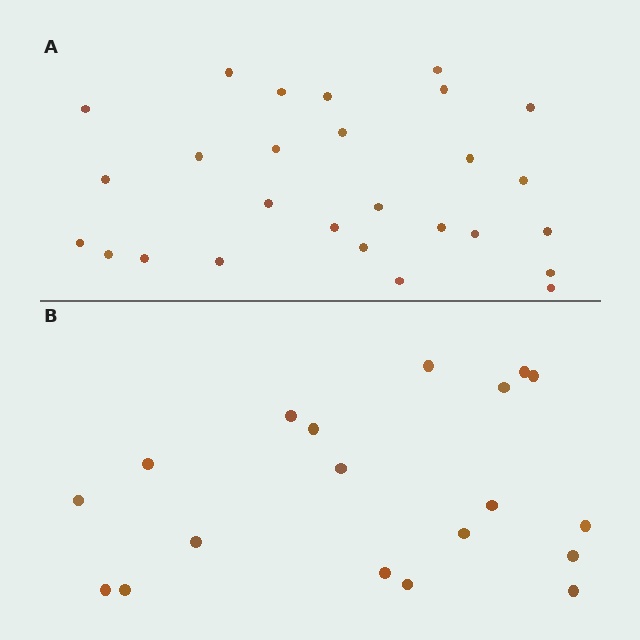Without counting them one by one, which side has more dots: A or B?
Region A (the top region) has more dots.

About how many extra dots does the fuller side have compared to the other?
Region A has roughly 8 or so more dots than region B.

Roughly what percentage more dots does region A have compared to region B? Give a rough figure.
About 40% more.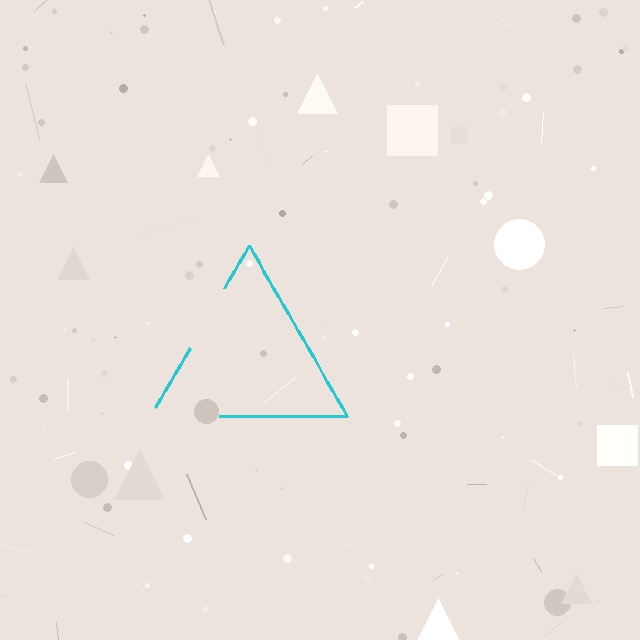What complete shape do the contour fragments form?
The contour fragments form a triangle.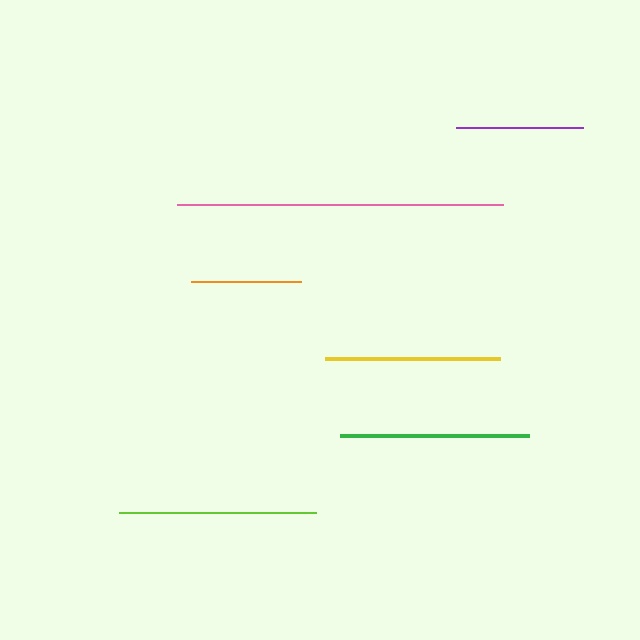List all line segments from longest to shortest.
From longest to shortest: pink, lime, green, yellow, purple, orange.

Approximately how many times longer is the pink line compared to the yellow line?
The pink line is approximately 1.9 times the length of the yellow line.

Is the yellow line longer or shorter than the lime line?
The lime line is longer than the yellow line.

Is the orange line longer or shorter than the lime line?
The lime line is longer than the orange line.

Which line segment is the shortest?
The orange line is the shortest at approximately 110 pixels.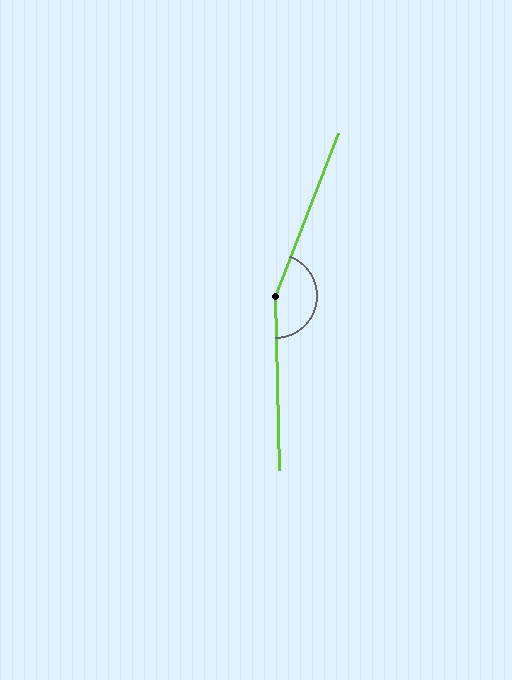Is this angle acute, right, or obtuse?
It is obtuse.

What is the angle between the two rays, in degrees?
Approximately 157 degrees.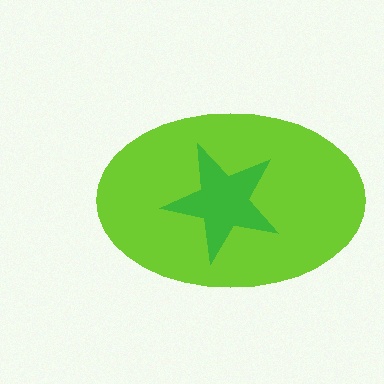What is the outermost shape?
The lime ellipse.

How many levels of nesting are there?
2.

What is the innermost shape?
The green star.